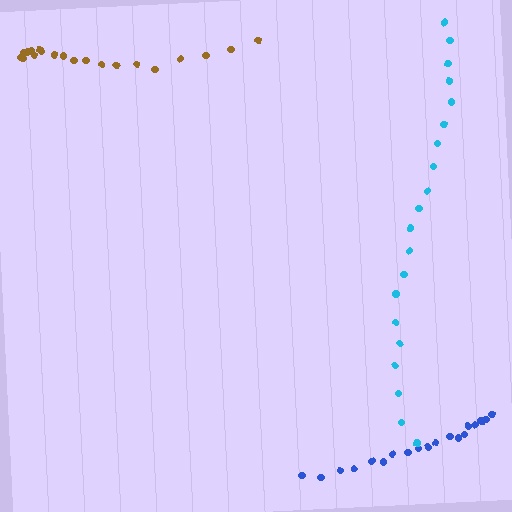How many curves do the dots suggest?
There are 3 distinct paths.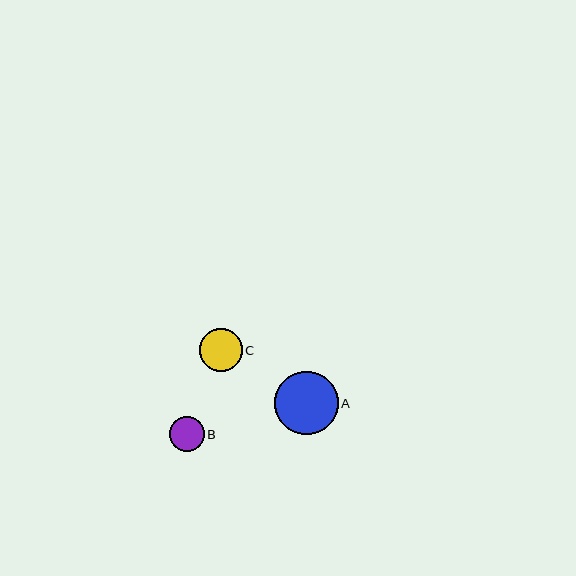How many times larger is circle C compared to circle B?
Circle C is approximately 1.3 times the size of circle B.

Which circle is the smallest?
Circle B is the smallest with a size of approximately 34 pixels.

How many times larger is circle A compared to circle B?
Circle A is approximately 1.9 times the size of circle B.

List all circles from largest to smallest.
From largest to smallest: A, C, B.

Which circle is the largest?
Circle A is the largest with a size of approximately 64 pixels.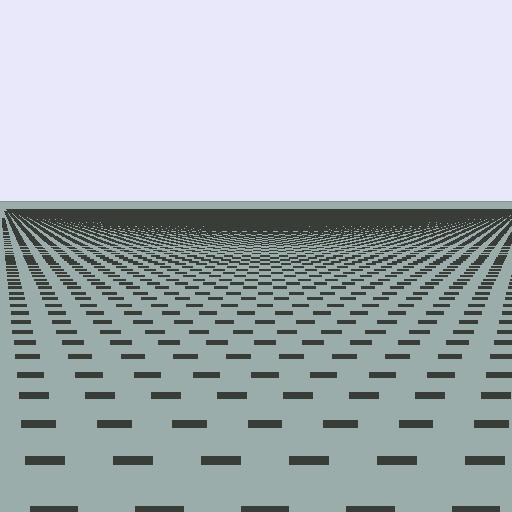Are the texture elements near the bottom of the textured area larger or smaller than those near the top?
Larger. Near the bottom, elements are closer to the viewer and appear at a bigger on-screen size.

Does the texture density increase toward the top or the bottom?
Density increases toward the top.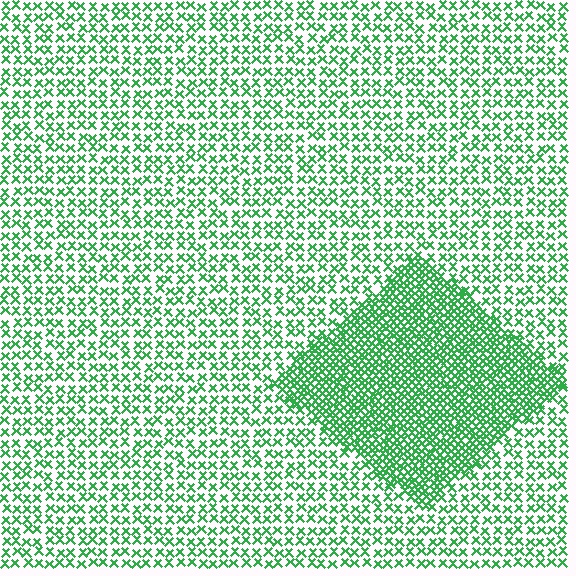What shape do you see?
I see a diamond.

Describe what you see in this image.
The image contains small green elements arranged at two different densities. A diamond-shaped region is visible where the elements are more densely packed than the surrounding area.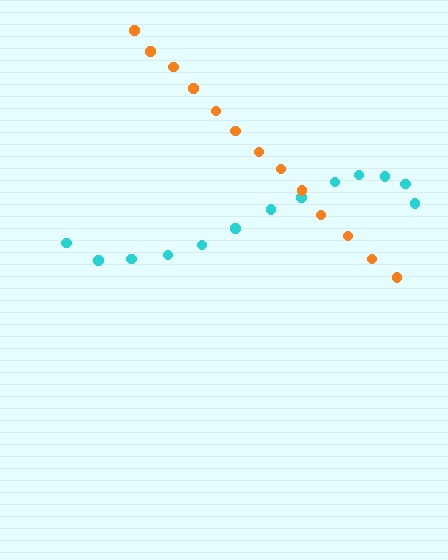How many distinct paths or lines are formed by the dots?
There are 2 distinct paths.